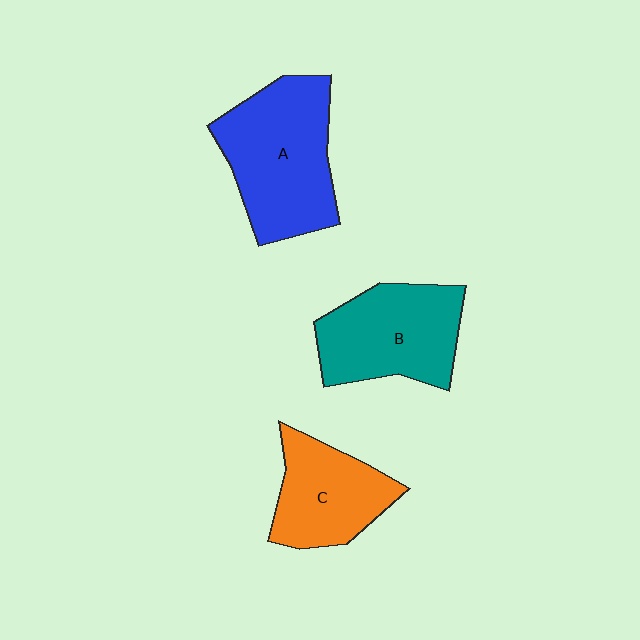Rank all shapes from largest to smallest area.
From largest to smallest: A (blue), B (teal), C (orange).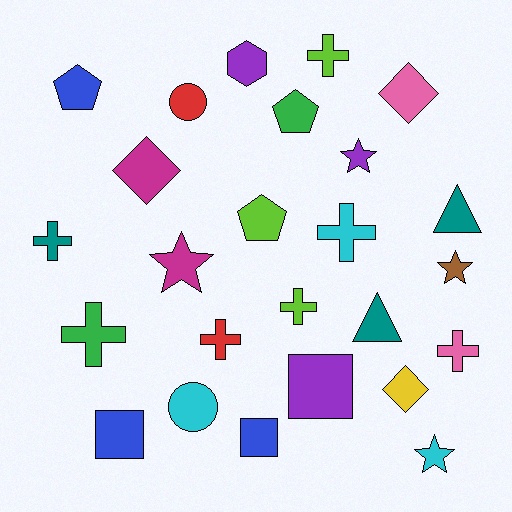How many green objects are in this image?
There are 2 green objects.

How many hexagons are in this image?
There is 1 hexagon.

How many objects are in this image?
There are 25 objects.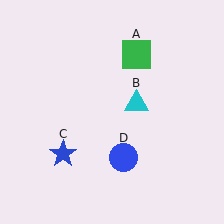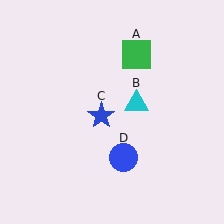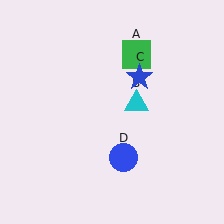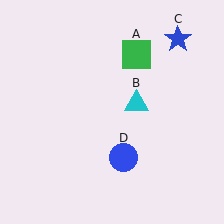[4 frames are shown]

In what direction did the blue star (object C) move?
The blue star (object C) moved up and to the right.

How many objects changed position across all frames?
1 object changed position: blue star (object C).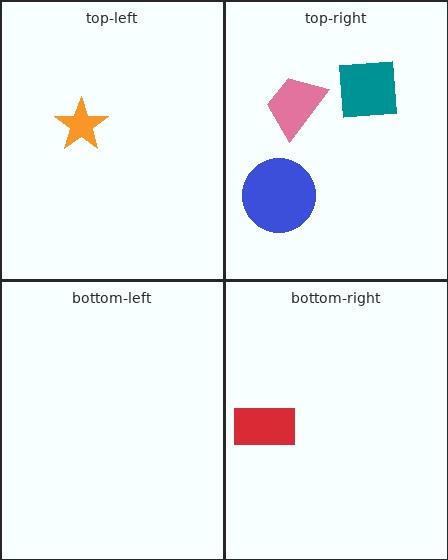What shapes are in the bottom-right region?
The red rectangle.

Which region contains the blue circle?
The top-right region.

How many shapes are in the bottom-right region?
1.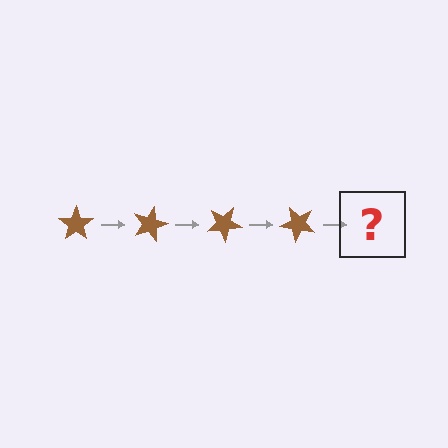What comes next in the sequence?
The next element should be a brown star rotated 60 degrees.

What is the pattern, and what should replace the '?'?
The pattern is that the star rotates 15 degrees each step. The '?' should be a brown star rotated 60 degrees.